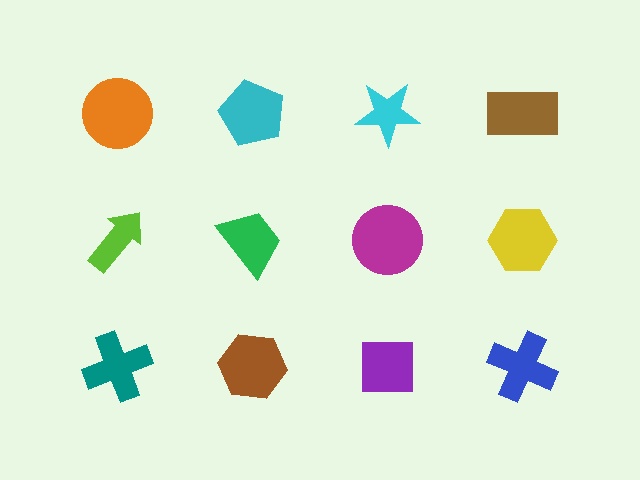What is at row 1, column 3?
A cyan star.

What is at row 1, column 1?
An orange circle.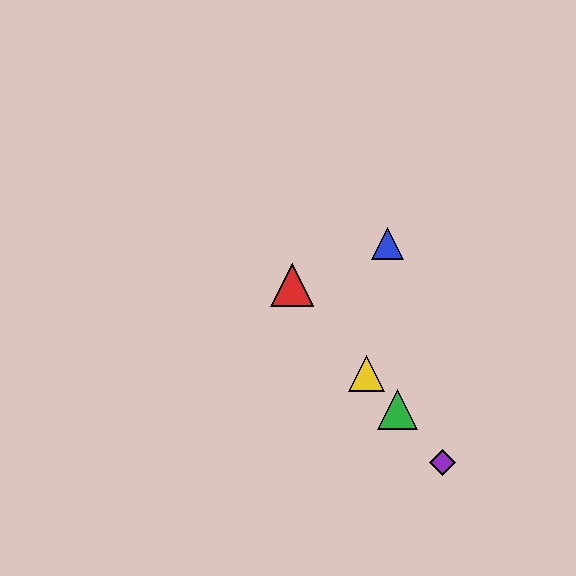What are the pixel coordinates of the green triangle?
The green triangle is at (398, 410).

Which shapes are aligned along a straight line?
The red triangle, the green triangle, the yellow triangle, the purple diamond are aligned along a straight line.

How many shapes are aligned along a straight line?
4 shapes (the red triangle, the green triangle, the yellow triangle, the purple diamond) are aligned along a straight line.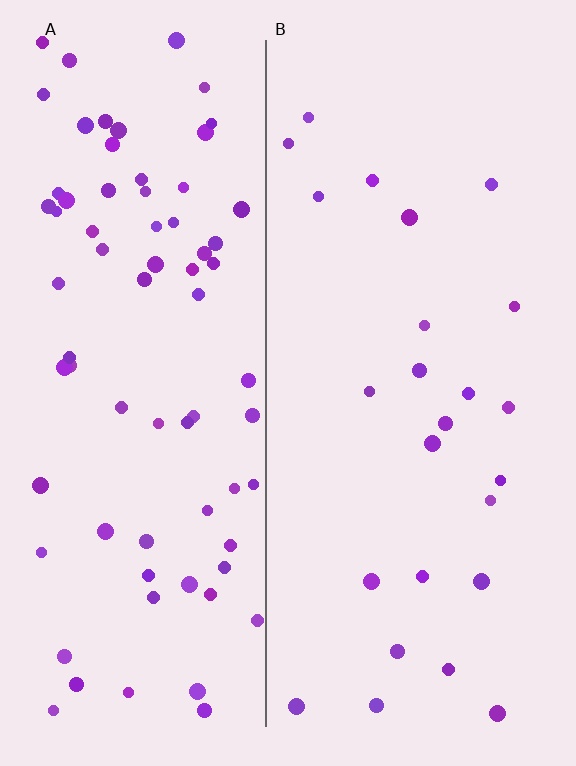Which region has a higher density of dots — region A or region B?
A (the left).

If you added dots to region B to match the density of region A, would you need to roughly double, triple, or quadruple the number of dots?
Approximately triple.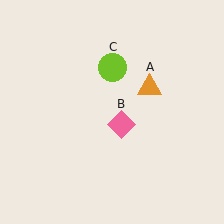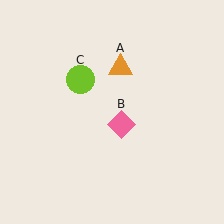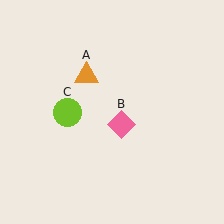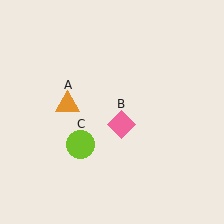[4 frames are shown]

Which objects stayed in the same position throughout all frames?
Pink diamond (object B) remained stationary.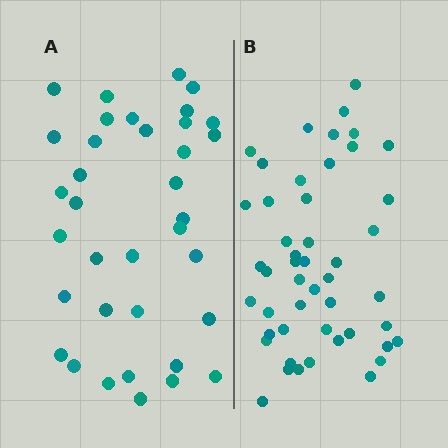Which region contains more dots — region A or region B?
Region B (the right region) has more dots.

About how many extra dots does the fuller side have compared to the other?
Region B has roughly 12 or so more dots than region A.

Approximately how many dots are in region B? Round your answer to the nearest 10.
About 50 dots. (The exact count is 48, which rounds to 50.)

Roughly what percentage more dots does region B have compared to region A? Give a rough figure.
About 35% more.